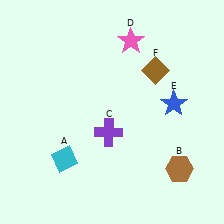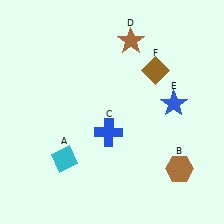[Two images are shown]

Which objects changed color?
C changed from purple to blue. D changed from pink to brown.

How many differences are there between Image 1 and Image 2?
There are 2 differences between the two images.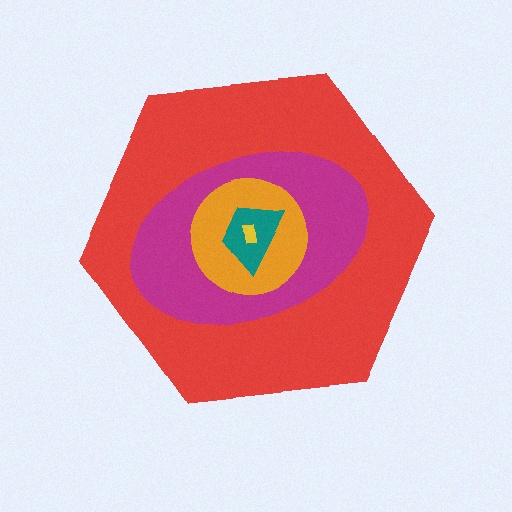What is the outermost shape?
The red hexagon.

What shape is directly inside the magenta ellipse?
The orange circle.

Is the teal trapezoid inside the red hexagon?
Yes.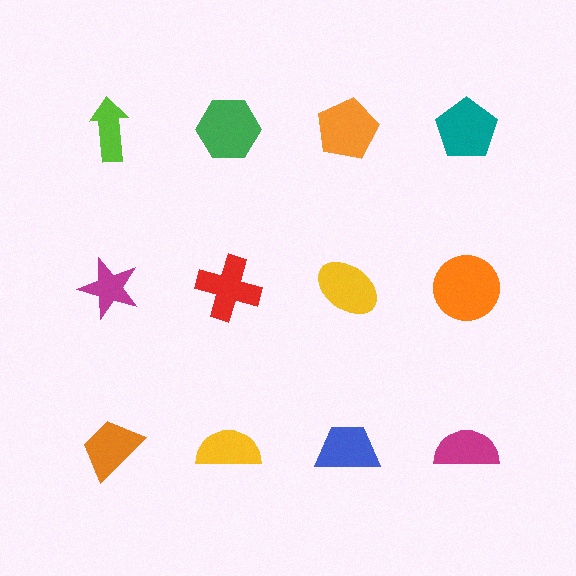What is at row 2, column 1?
A magenta star.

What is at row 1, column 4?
A teal pentagon.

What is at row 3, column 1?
An orange trapezoid.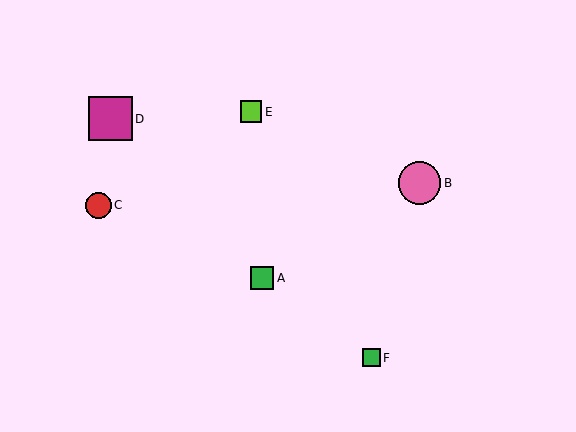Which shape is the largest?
The magenta square (labeled D) is the largest.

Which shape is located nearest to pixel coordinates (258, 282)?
The green square (labeled A) at (262, 278) is nearest to that location.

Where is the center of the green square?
The center of the green square is at (371, 358).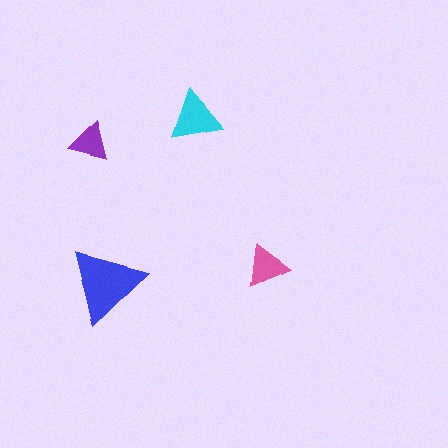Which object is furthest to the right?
The pink triangle is rightmost.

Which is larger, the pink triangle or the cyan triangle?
The cyan one.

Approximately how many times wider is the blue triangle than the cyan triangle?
About 1.5 times wider.